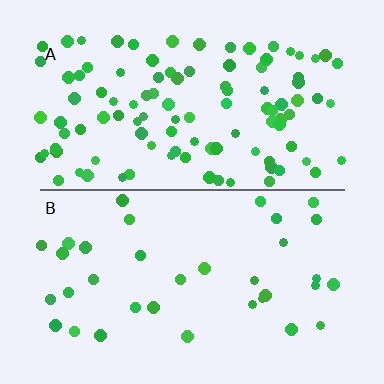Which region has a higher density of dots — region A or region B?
A (the top).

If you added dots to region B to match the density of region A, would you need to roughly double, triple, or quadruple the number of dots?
Approximately triple.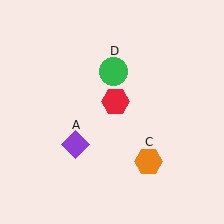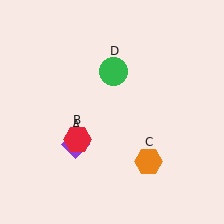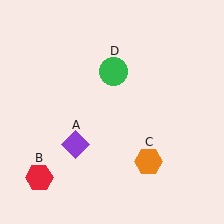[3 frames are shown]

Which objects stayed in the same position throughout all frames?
Purple diamond (object A) and orange hexagon (object C) and green circle (object D) remained stationary.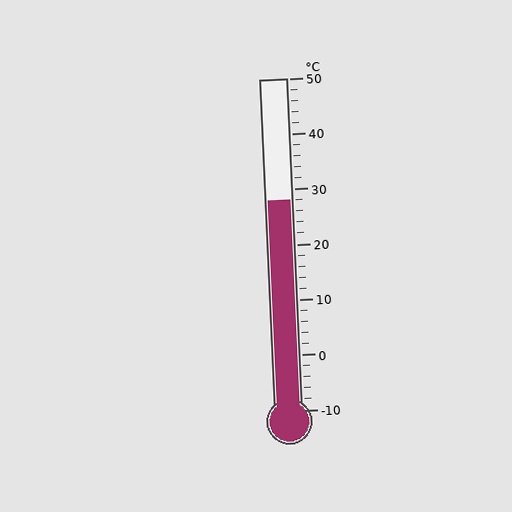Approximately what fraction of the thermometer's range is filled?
The thermometer is filled to approximately 65% of its range.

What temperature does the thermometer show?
The thermometer shows approximately 28°C.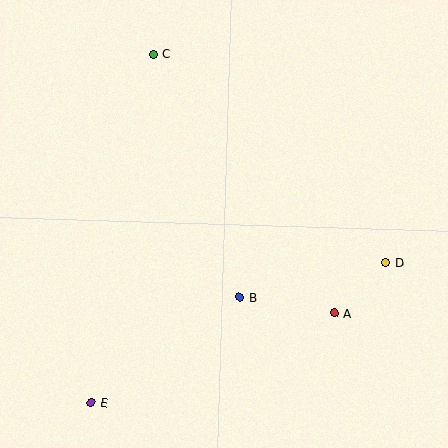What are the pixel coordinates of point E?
Point E is at (91, 403).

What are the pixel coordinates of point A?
Point A is at (335, 313).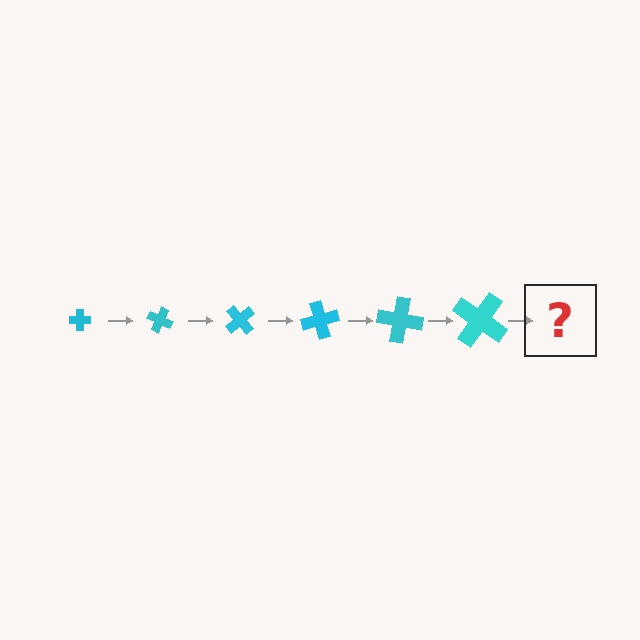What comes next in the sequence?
The next element should be a cross, larger than the previous one and rotated 150 degrees from the start.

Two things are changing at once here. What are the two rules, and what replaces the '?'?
The two rules are that the cross grows larger each step and it rotates 25 degrees each step. The '?' should be a cross, larger than the previous one and rotated 150 degrees from the start.